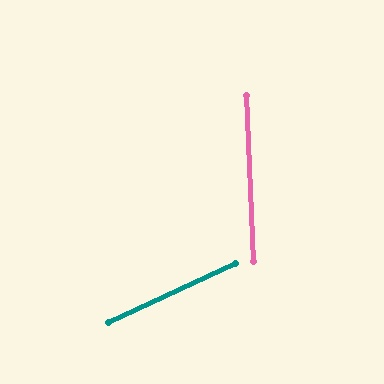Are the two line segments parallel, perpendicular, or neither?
Neither parallel nor perpendicular — they differ by about 67°.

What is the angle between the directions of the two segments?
Approximately 67 degrees.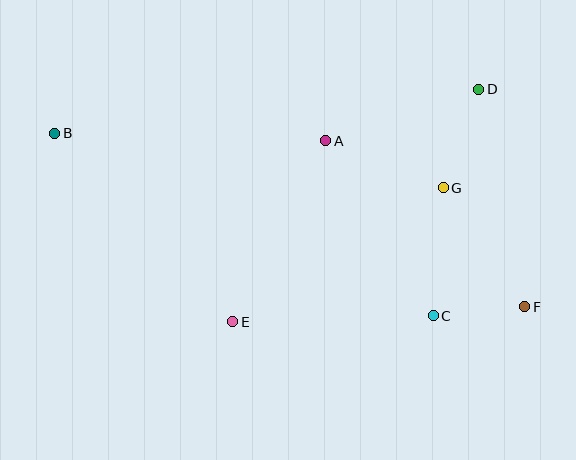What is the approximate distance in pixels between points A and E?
The distance between A and E is approximately 203 pixels.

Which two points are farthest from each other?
Points B and F are farthest from each other.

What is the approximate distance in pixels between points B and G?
The distance between B and G is approximately 392 pixels.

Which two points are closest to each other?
Points C and F are closest to each other.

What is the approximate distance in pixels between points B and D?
The distance between B and D is approximately 426 pixels.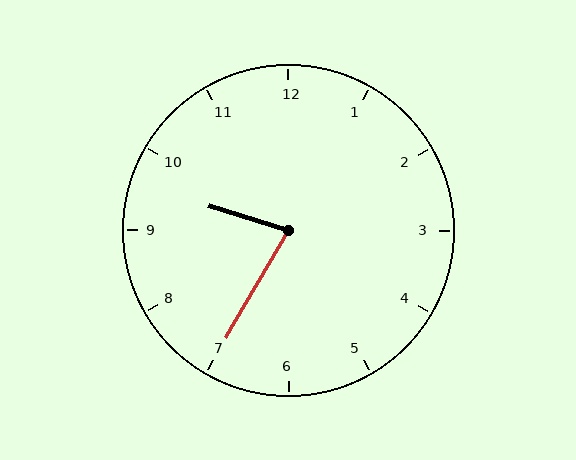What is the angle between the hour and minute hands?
Approximately 78 degrees.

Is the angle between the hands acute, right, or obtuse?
It is acute.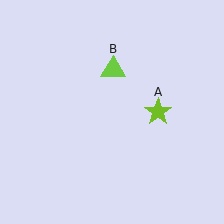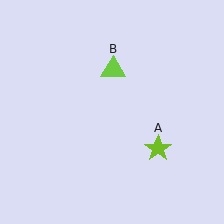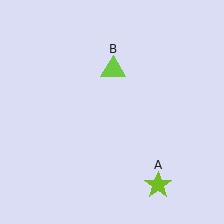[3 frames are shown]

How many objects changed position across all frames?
1 object changed position: lime star (object A).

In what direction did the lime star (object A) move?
The lime star (object A) moved down.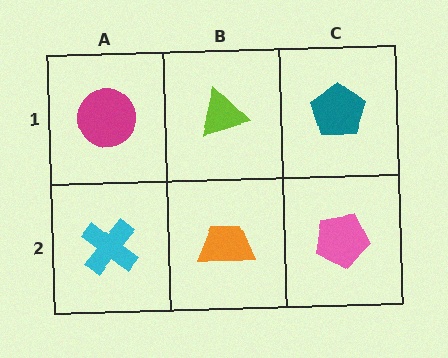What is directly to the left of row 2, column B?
A cyan cross.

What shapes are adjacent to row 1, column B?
An orange trapezoid (row 2, column B), a magenta circle (row 1, column A), a teal pentagon (row 1, column C).